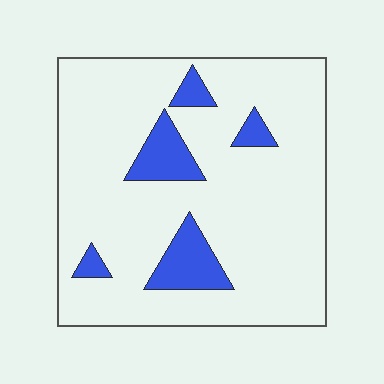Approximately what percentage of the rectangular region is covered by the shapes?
Approximately 15%.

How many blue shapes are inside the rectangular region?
5.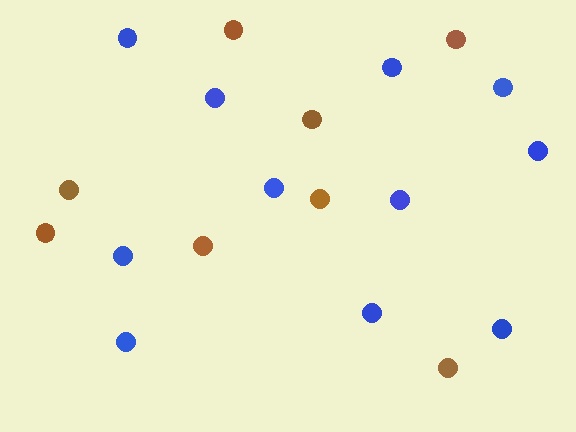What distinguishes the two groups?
There are 2 groups: one group of brown circles (8) and one group of blue circles (11).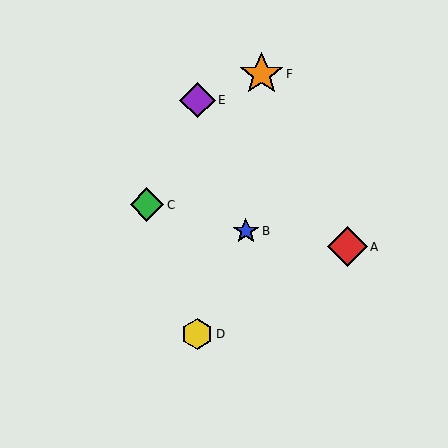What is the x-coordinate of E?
Object E is at x≈197.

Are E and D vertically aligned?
Yes, both are at x≈197.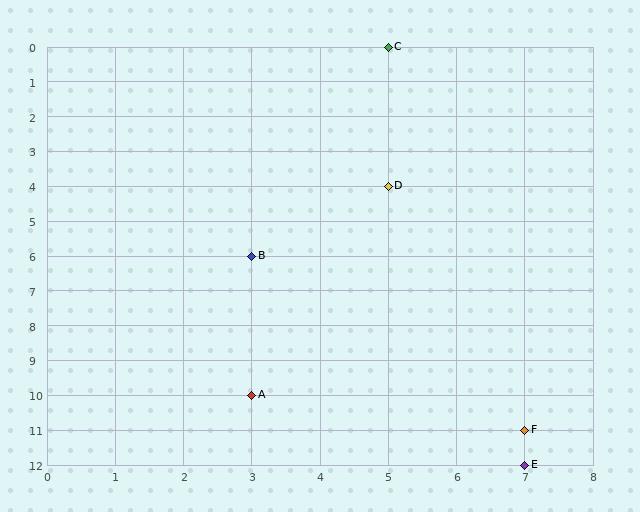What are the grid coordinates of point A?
Point A is at grid coordinates (3, 10).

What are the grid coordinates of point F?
Point F is at grid coordinates (7, 11).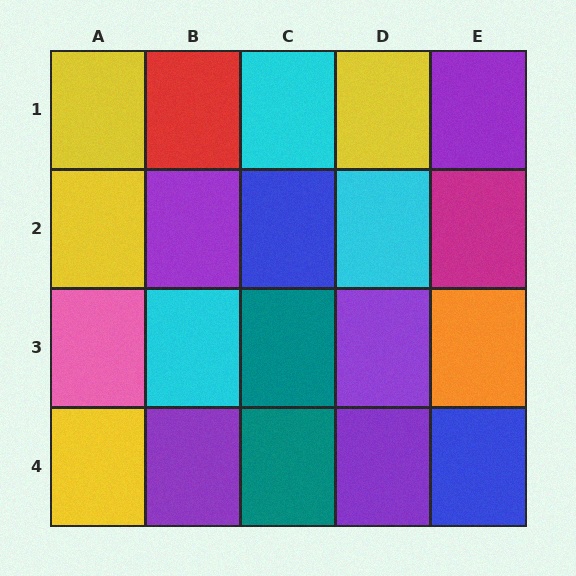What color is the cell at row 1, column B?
Red.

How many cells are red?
1 cell is red.